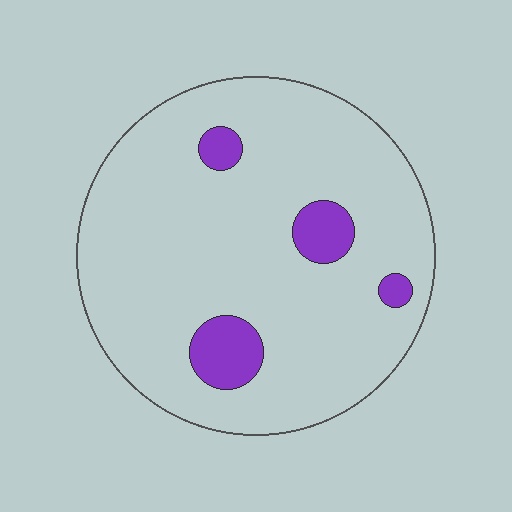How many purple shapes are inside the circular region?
4.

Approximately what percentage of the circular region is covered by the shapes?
Approximately 10%.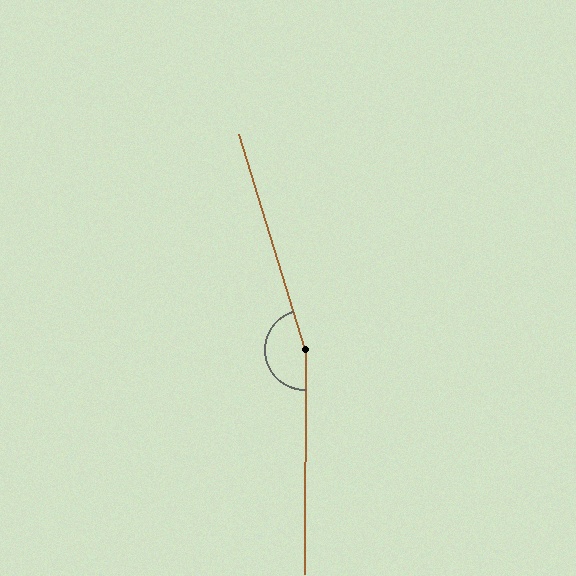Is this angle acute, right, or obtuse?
It is obtuse.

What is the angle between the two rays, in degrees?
Approximately 163 degrees.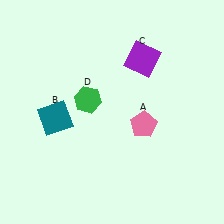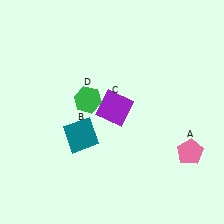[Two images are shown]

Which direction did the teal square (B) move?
The teal square (B) moved right.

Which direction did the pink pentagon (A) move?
The pink pentagon (A) moved right.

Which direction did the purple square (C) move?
The purple square (C) moved down.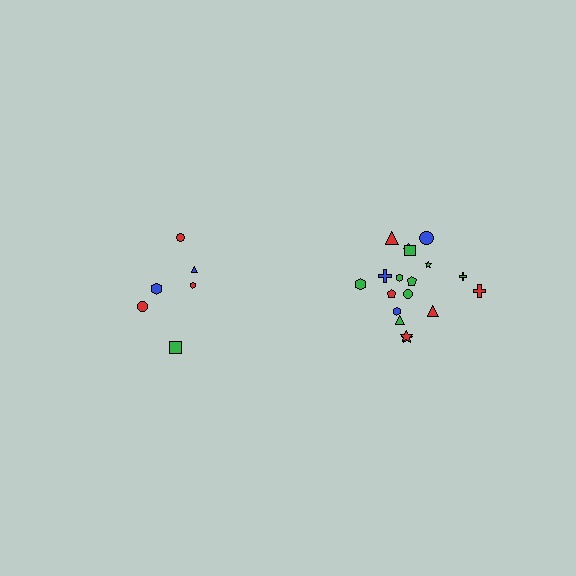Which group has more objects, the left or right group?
The right group.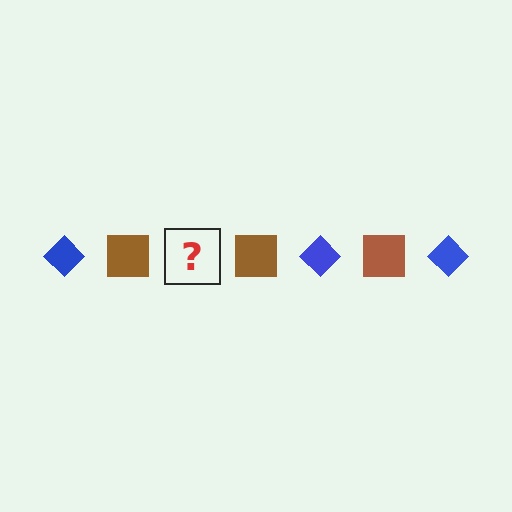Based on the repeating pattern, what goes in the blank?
The blank should be a blue diamond.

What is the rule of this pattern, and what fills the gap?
The rule is that the pattern alternates between blue diamond and brown square. The gap should be filled with a blue diamond.